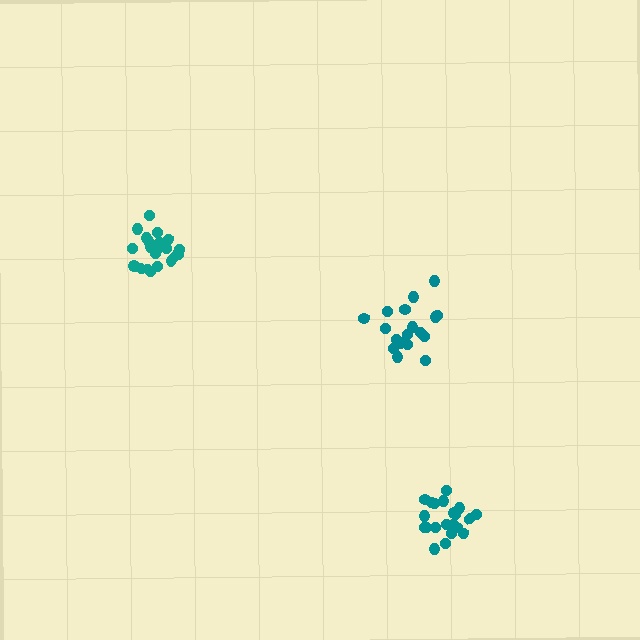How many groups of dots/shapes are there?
There are 3 groups.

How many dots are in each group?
Group 1: 18 dots, Group 2: 21 dots, Group 3: 21 dots (60 total).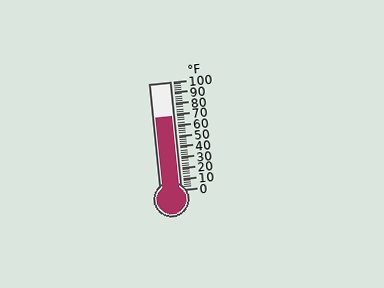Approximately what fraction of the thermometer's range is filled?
The thermometer is filled to approximately 70% of its range.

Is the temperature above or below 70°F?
The temperature is below 70°F.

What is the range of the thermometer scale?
The thermometer scale ranges from 0°F to 100°F.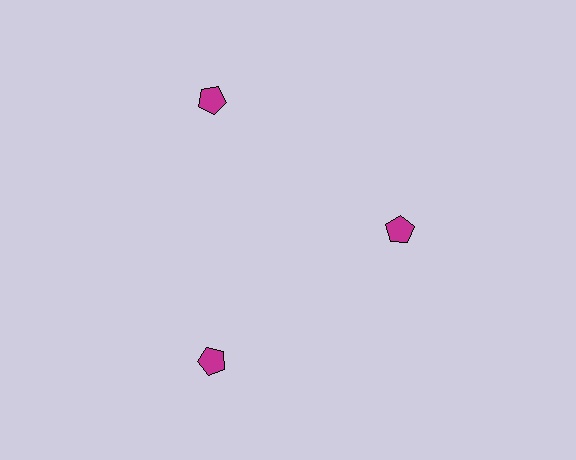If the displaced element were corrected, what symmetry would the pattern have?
It would have 3-fold rotational symmetry — the pattern would map onto itself every 120 degrees.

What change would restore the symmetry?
The symmetry would be restored by moving it outward, back onto the ring so that all 3 pentagons sit at equal angles and equal distance from the center.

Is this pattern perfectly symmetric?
No. The 3 magenta pentagons are arranged in a ring, but one element near the 3 o'clock position is pulled inward toward the center, breaking the 3-fold rotational symmetry.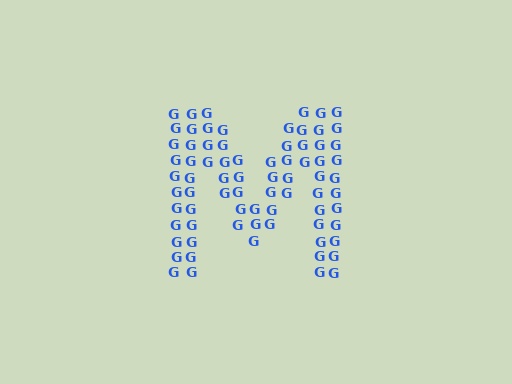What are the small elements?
The small elements are letter G's.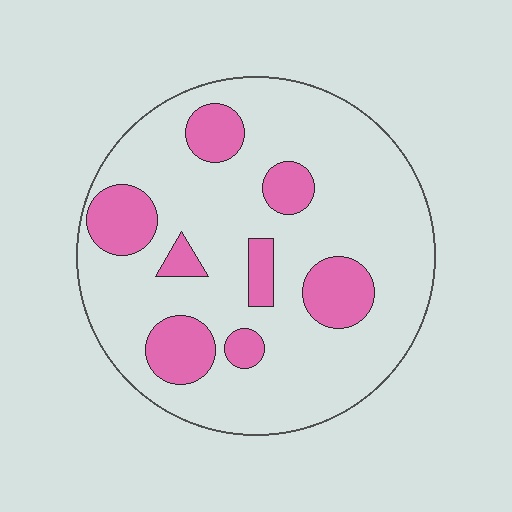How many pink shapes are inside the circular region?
8.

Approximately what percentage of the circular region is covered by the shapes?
Approximately 20%.